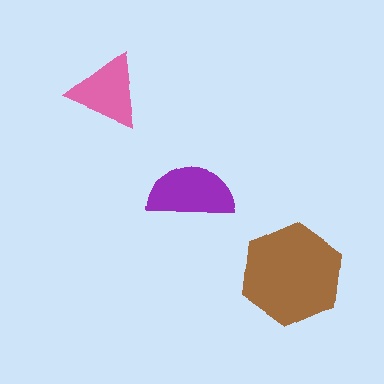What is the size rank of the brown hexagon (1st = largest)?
1st.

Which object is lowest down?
The brown hexagon is bottommost.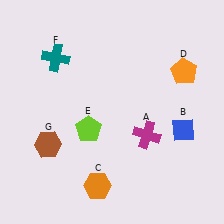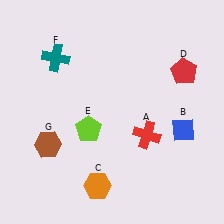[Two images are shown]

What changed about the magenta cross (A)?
In Image 1, A is magenta. In Image 2, it changed to red.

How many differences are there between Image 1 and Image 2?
There are 2 differences between the two images.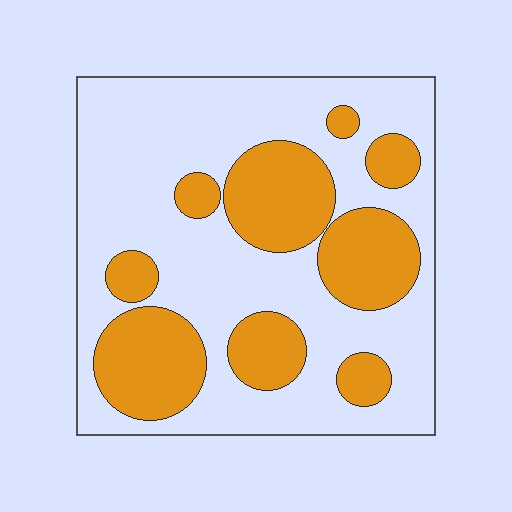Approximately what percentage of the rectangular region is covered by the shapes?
Approximately 35%.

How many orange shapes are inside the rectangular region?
9.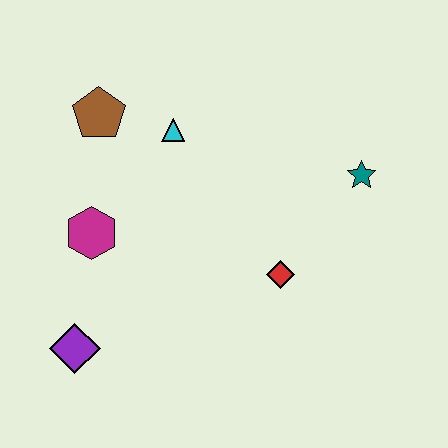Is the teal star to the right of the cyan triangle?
Yes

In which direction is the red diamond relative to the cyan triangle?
The red diamond is below the cyan triangle.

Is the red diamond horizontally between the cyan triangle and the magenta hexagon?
No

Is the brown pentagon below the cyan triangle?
No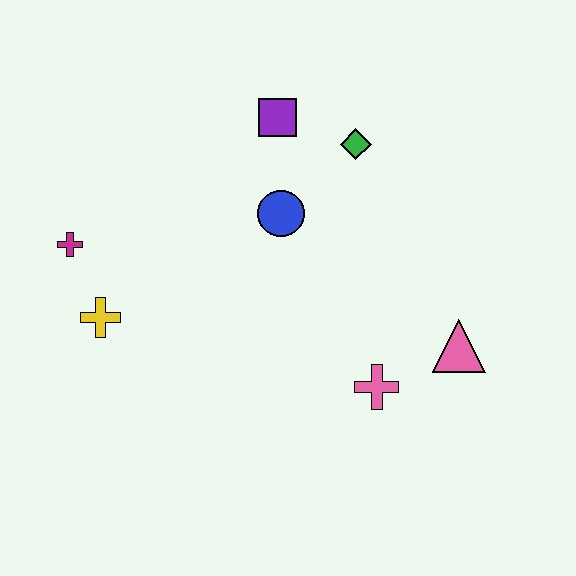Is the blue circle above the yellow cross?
Yes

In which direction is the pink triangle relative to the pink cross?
The pink triangle is to the right of the pink cross.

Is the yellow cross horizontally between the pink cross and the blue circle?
No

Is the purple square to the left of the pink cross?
Yes